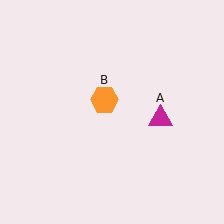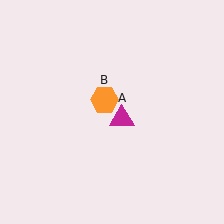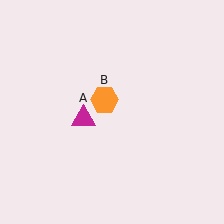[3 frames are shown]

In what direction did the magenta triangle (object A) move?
The magenta triangle (object A) moved left.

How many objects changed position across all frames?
1 object changed position: magenta triangle (object A).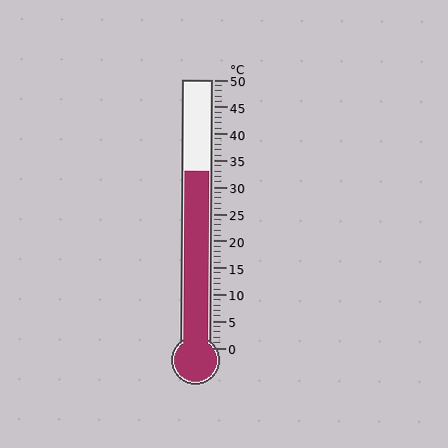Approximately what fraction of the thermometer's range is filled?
The thermometer is filled to approximately 65% of its range.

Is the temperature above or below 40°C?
The temperature is below 40°C.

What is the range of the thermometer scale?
The thermometer scale ranges from 0°C to 50°C.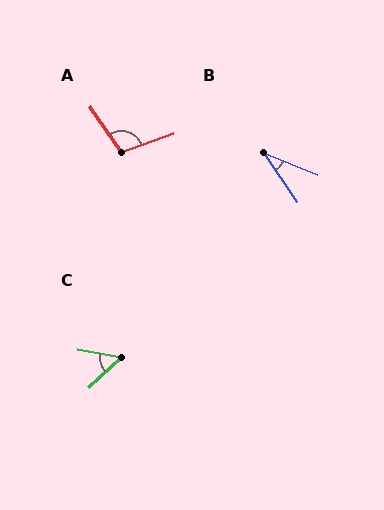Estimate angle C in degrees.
Approximately 52 degrees.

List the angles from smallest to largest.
B (34°), C (52°), A (104°).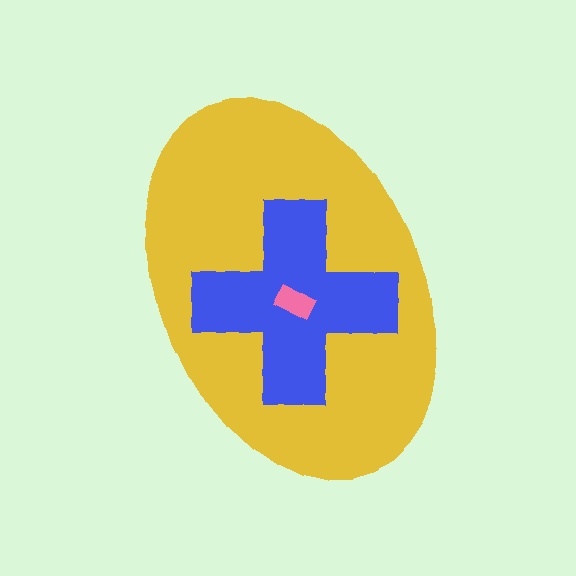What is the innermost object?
The pink rectangle.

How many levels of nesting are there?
3.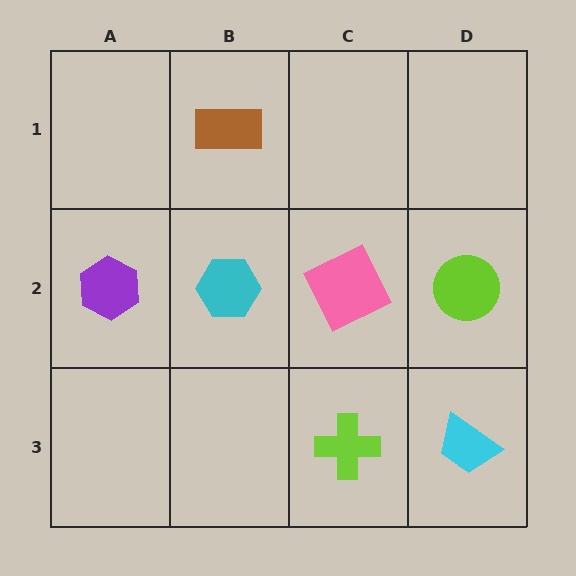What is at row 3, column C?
A lime cross.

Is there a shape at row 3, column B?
No, that cell is empty.